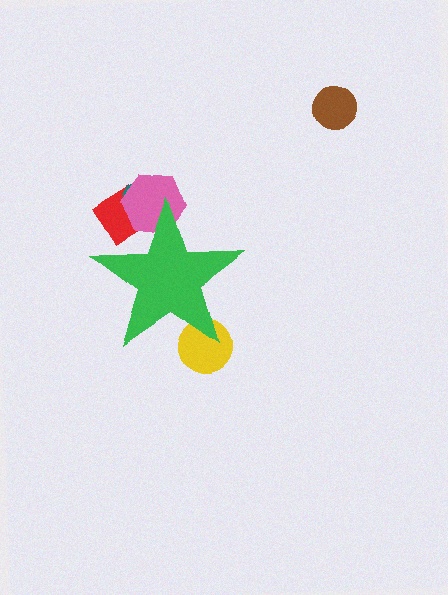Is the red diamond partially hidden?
Yes, the red diamond is partially hidden behind the green star.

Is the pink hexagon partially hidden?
Yes, the pink hexagon is partially hidden behind the green star.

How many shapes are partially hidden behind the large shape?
4 shapes are partially hidden.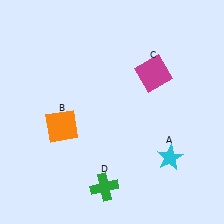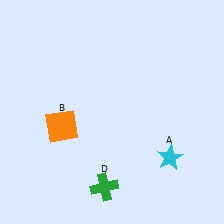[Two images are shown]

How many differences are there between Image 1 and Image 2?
There is 1 difference between the two images.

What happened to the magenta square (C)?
The magenta square (C) was removed in Image 2. It was in the top-right area of Image 1.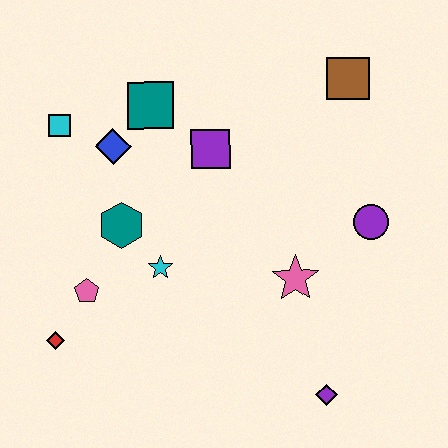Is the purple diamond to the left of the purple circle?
Yes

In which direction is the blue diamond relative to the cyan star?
The blue diamond is above the cyan star.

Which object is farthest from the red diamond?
The brown square is farthest from the red diamond.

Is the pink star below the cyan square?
Yes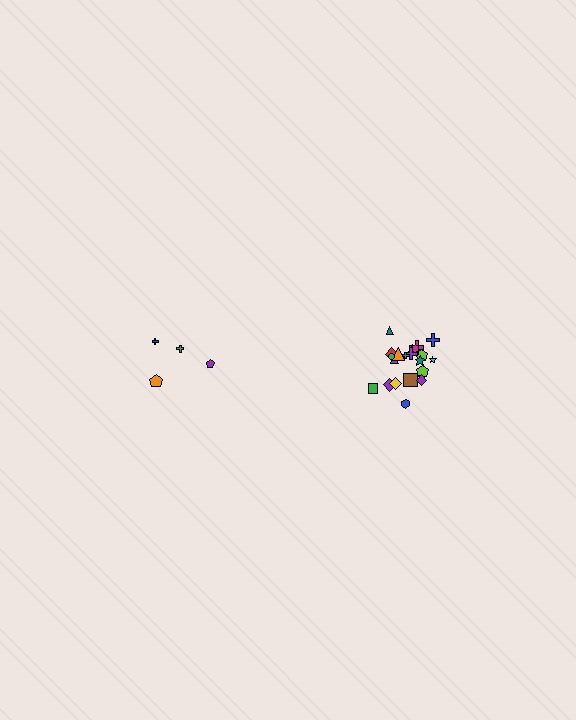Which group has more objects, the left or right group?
The right group.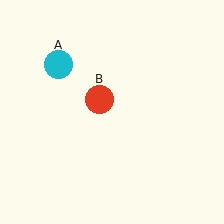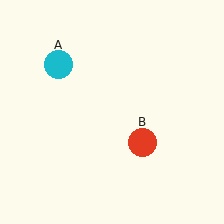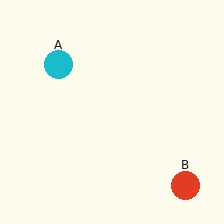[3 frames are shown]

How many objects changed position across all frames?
1 object changed position: red circle (object B).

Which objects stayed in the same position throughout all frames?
Cyan circle (object A) remained stationary.